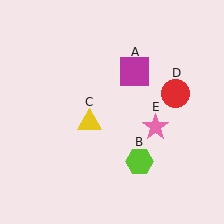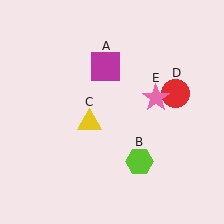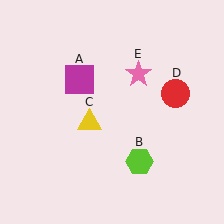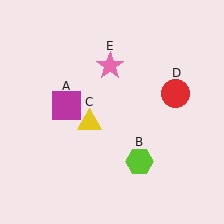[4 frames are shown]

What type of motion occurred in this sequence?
The magenta square (object A), pink star (object E) rotated counterclockwise around the center of the scene.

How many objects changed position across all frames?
2 objects changed position: magenta square (object A), pink star (object E).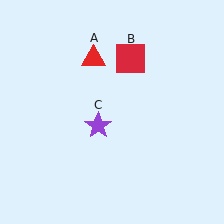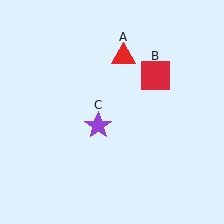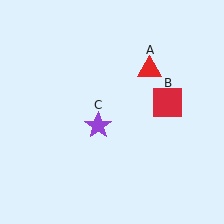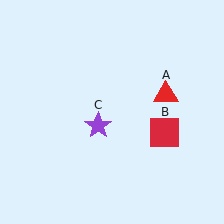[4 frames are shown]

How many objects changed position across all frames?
2 objects changed position: red triangle (object A), red square (object B).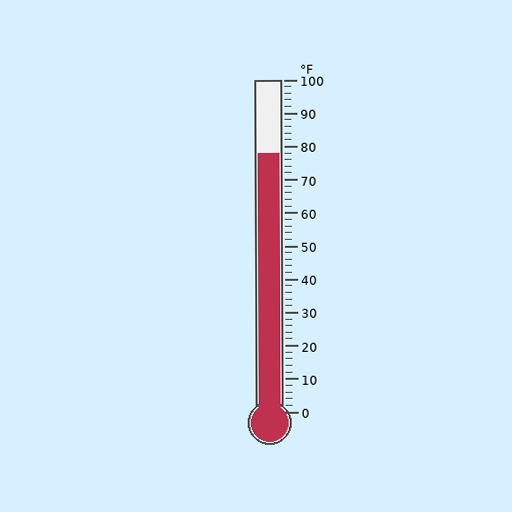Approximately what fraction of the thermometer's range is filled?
The thermometer is filled to approximately 80% of its range.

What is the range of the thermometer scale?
The thermometer scale ranges from 0°F to 100°F.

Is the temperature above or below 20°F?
The temperature is above 20°F.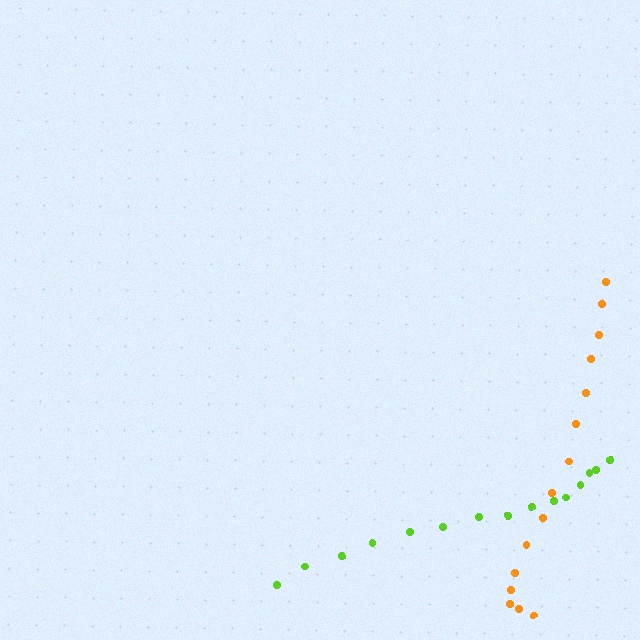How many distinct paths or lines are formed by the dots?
There are 2 distinct paths.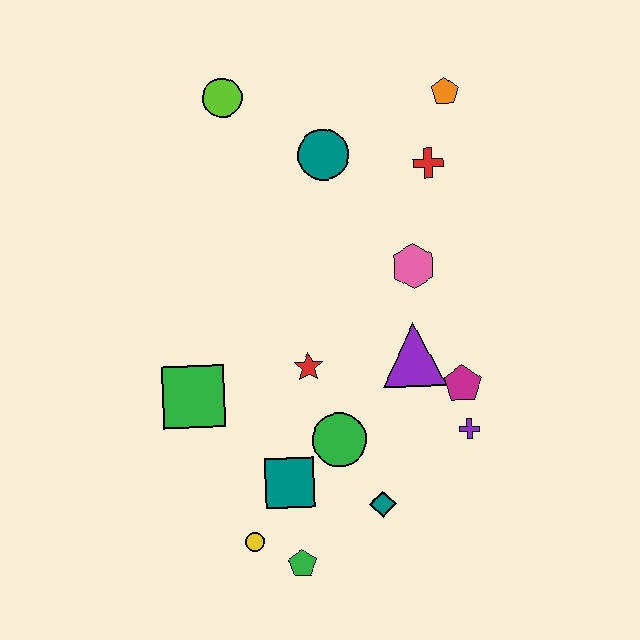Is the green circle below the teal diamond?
No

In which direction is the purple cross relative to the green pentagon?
The purple cross is to the right of the green pentagon.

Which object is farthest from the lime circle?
The green pentagon is farthest from the lime circle.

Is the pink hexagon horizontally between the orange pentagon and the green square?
Yes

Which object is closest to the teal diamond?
The green circle is closest to the teal diamond.